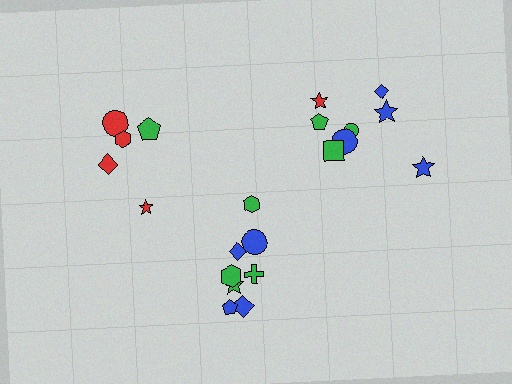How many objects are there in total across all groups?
There are 21 objects.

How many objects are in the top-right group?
There are 8 objects.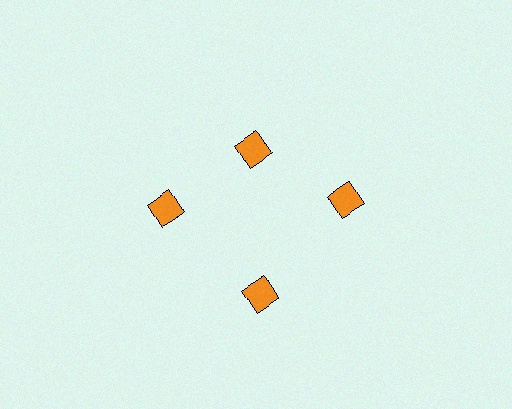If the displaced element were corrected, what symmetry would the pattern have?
It would have 4-fold rotational symmetry — the pattern would map onto itself every 90 degrees.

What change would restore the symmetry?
The symmetry would be restored by moving it outward, back onto the ring so that all 4 diamonds sit at equal angles and equal distance from the center.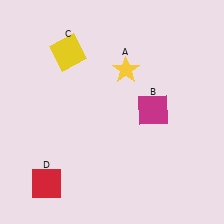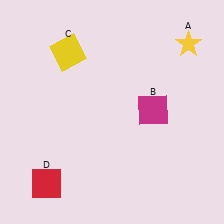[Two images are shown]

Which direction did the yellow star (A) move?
The yellow star (A) moved right.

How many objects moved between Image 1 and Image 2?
1 object moved between the two images.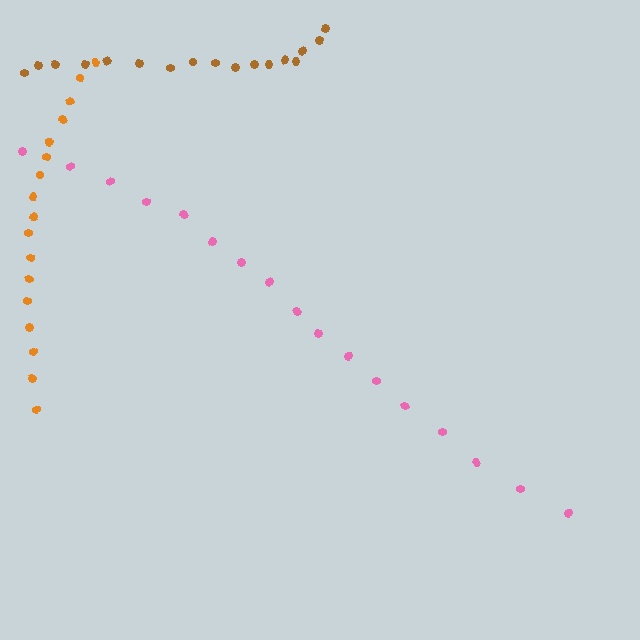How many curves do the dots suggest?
There are 3 distinct paths.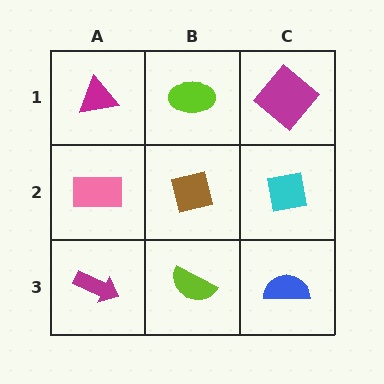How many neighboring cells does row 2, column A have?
3.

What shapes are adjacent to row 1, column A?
A pink rectangle (row 2, column A), a lime ellipse (row 1, column B).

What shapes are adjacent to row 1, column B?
A brown square (row 2, column B), a magenta triangle (row 1, column A), a magenta diamond (row 1, column C).